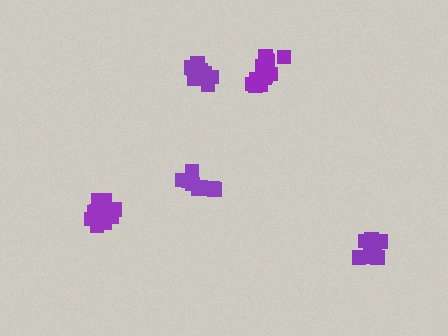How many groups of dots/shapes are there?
There are 5 groups.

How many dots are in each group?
Group 1: 9 dots, Group 2: 10 dots, Group 3: 8 dots, Group 4: 12 dots, Group 5: 11 dots (50 total).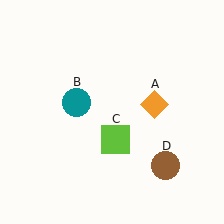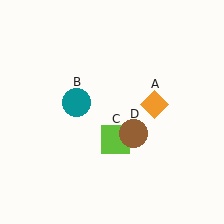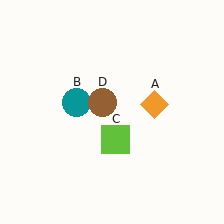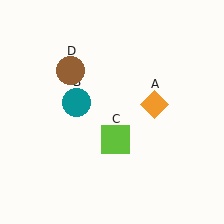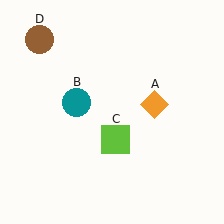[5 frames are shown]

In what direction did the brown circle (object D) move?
The brown circle (object D) moved up and to the left.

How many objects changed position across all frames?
1 object changed position: brown circle (object D).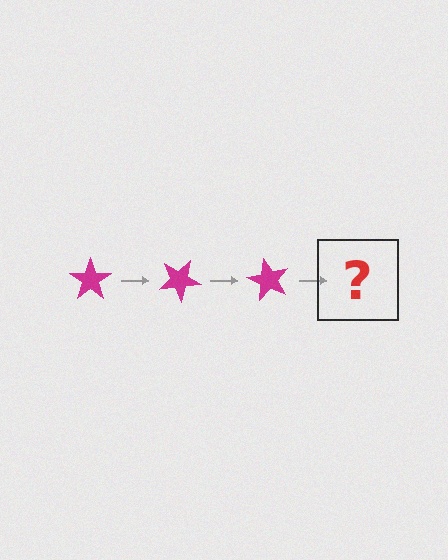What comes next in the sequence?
The next element should be a magenta star rotated 90 degrees.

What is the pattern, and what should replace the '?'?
The pattern is that the star rotates 30 degrees each step. The '?' should be a magenta star rotated 90 degrees.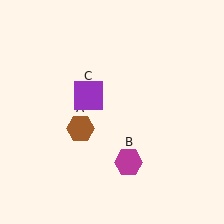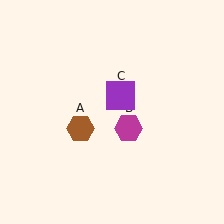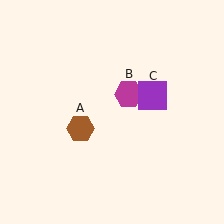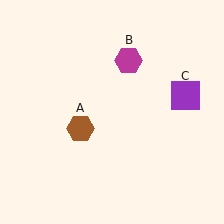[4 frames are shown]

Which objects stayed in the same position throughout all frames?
Brown hexagon (object A) remained stationary.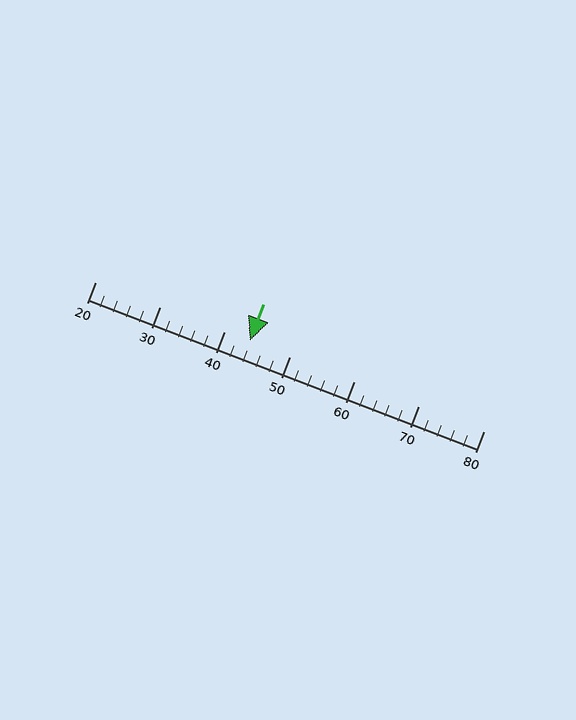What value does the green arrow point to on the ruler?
The green arrow points to approximately 44.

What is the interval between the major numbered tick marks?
The major tick marks are spaced 10 units apart.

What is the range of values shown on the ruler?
The ruler shows values from 20 to 80.